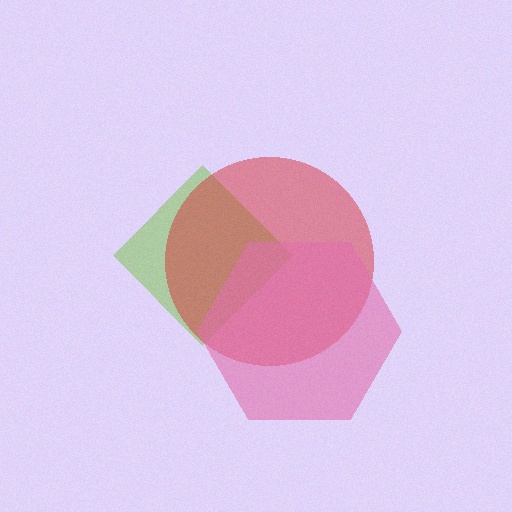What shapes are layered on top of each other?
The layered shapes are: a lime diamond, a red circle, a pink hexagon.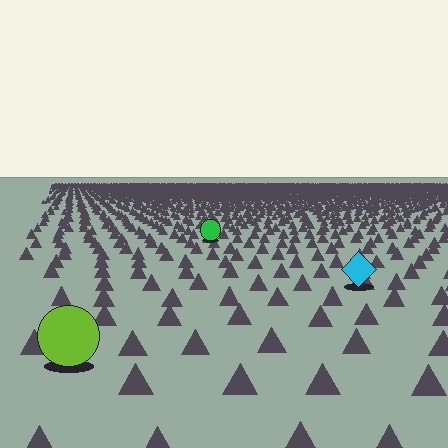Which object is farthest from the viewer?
The green circle is farthest from the viewer. It appears smaller and the ground texture around it is denser.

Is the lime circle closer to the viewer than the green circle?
Yes. The lime circle is closer — you can tell from the texture gradient: the ground texture is coarser near it.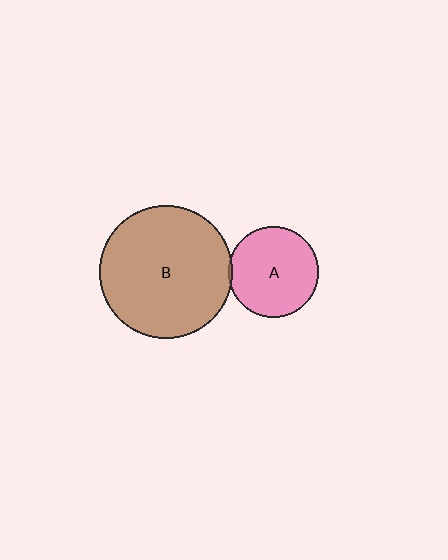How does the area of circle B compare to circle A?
Approximately 2.2 times.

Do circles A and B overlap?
Yes.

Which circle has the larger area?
Circle B (brown).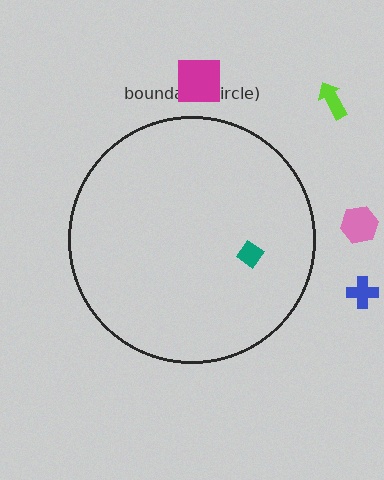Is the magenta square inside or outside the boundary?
Outside.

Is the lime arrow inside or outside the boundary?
Outside.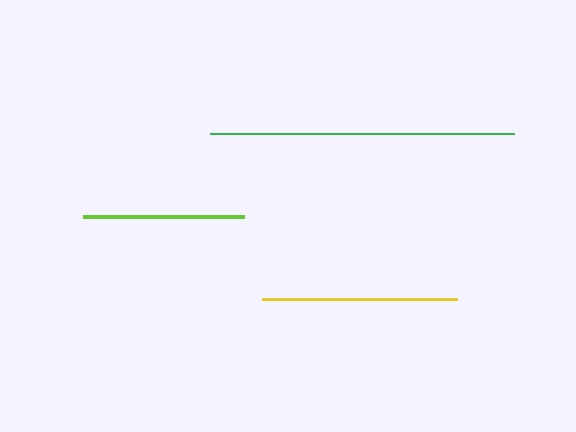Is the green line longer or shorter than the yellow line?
The green line is longer than the yellow line.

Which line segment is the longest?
The green line is the longest at approximately 304 pixels.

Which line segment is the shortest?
The lime line is the shortest at approximately 161 pixels.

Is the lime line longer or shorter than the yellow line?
The yellow line is longer than the lime line.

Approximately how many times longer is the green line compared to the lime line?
The green line is approximately 1.9 times the length of the lime line.